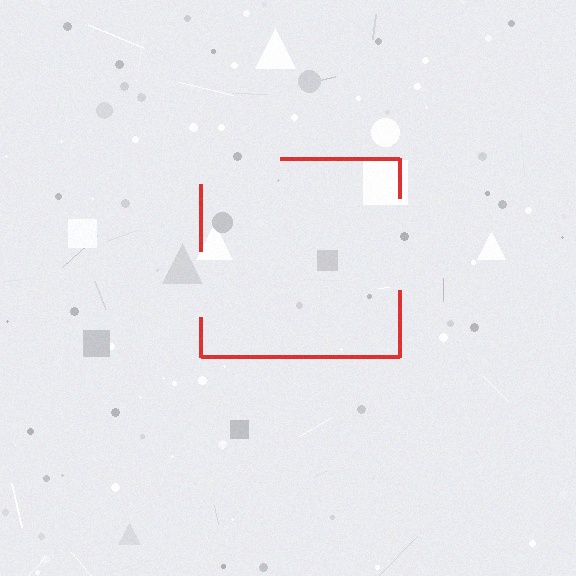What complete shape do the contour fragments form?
The contour fragments form a square.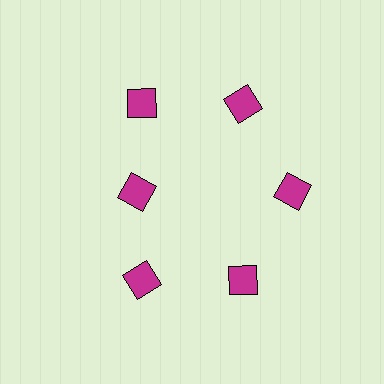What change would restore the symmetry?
The symmetry would be restored by moving it outward, back onto the ring so that all 6 diamonds sit at equal angles and equal distance from the center.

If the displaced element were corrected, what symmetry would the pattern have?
It would have 6-fold rotational symmetry — the pattern would map onto itself every 60 degrees.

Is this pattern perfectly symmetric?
No. The 6 magenta diamonds are arranged in a ring, but one element near the 9 o'clock position is pulled inward toward the center, breaking the 6-fold rotational symmetry.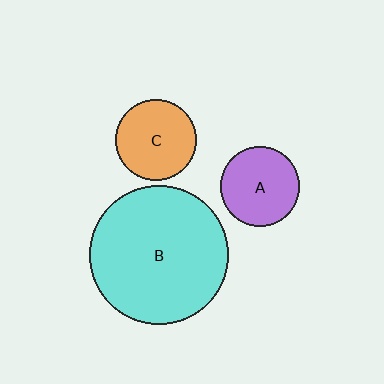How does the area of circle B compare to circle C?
Approximately 3.0 times.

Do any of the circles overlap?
No, none of the circles overlap.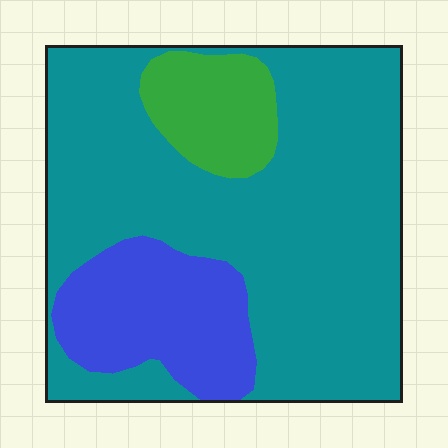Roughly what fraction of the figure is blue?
Blue takes up about one fifth (1/5) of the figure.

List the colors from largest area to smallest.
From largest to smallest: teal, blue, green.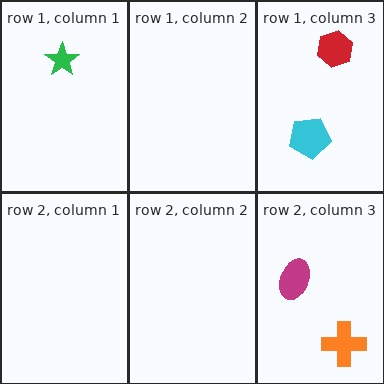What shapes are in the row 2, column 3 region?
The orange cross, the magenta ellipse.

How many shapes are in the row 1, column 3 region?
2.